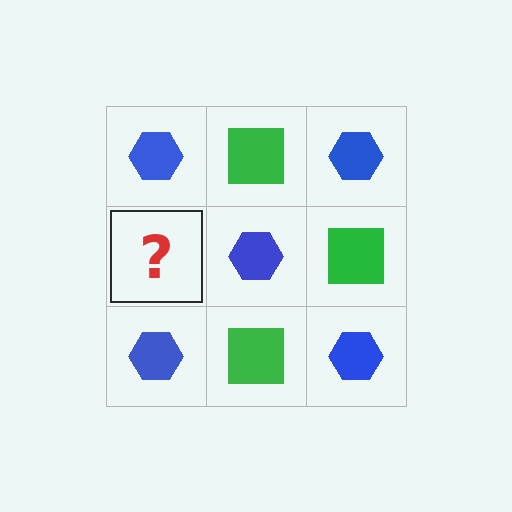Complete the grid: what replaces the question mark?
The question mark should be replaced with a green square.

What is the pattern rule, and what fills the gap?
The rule is that it alternates blue hexagon and green square in a checkerboard pattern. The gap should be filled with a green square.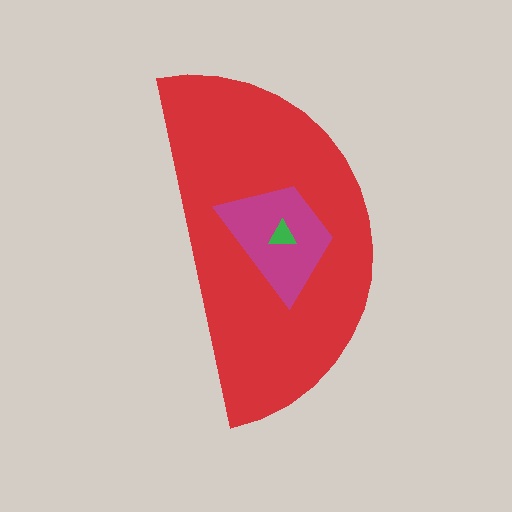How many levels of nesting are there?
3.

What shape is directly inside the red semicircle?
The magenta trapezoid.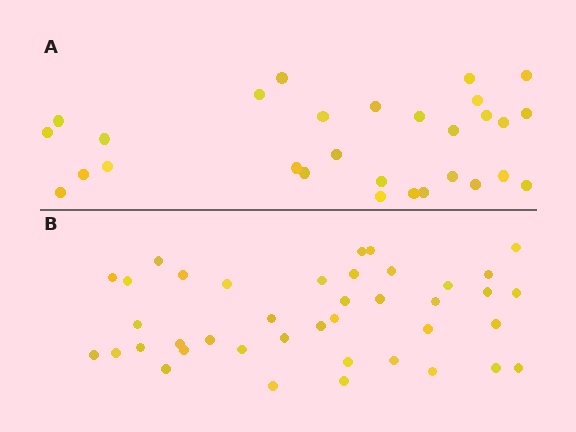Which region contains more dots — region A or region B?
Region B (the bottom region) has more dots.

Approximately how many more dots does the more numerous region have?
Region B has roughly 12 or so more dots than region A.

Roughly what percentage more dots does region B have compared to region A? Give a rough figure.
About 40% more.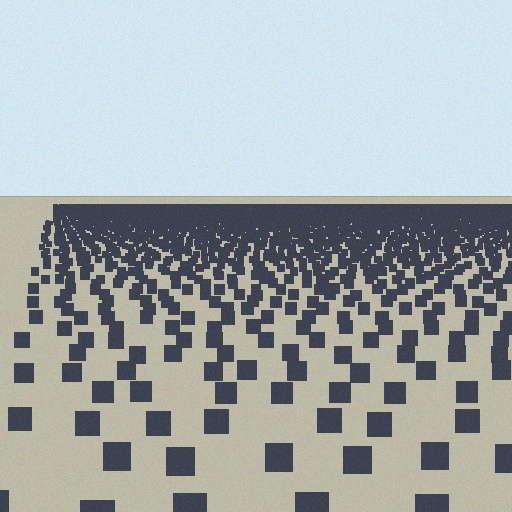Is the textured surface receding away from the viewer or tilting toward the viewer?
The surface is receding away from the viewer. Texture elements get smaller and denser toward the top.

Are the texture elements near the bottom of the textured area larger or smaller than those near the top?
Larger. Near the bottom, elements are closer to the viewer and appear at a bigger on-screen size.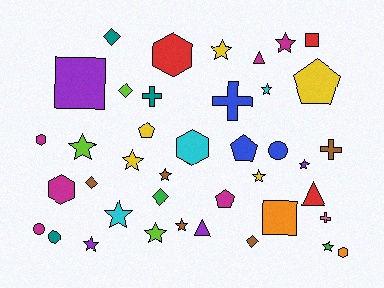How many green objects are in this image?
There are 2 green objects.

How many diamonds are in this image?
There are 5 diamonds.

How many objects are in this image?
There are 40 objects.